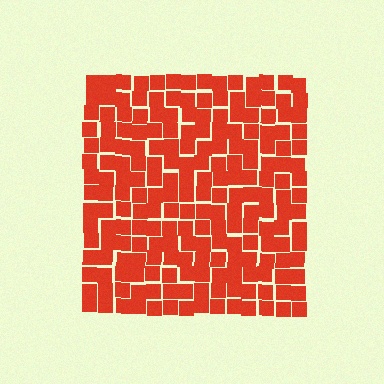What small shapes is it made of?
It is made of small squares.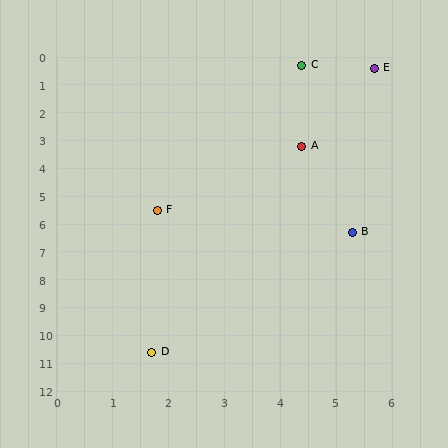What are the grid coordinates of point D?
Point D is at approximately (1.7, 10.6).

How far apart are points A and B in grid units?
Points A and B are about 3.2 grid units apart.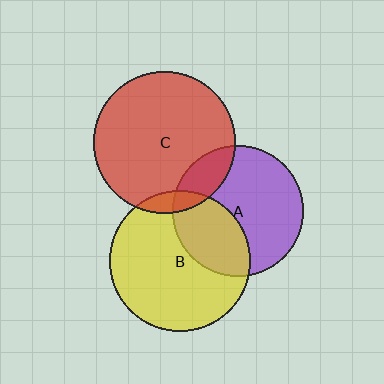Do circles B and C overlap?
Yes.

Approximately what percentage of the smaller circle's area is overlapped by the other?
Approximately 5%.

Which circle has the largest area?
Circle C (red).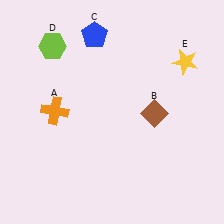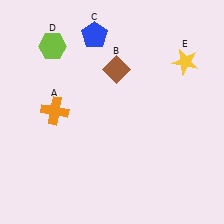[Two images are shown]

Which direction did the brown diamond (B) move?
The brown diamond (B) moved up.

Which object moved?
The brown diamond (B) moved up.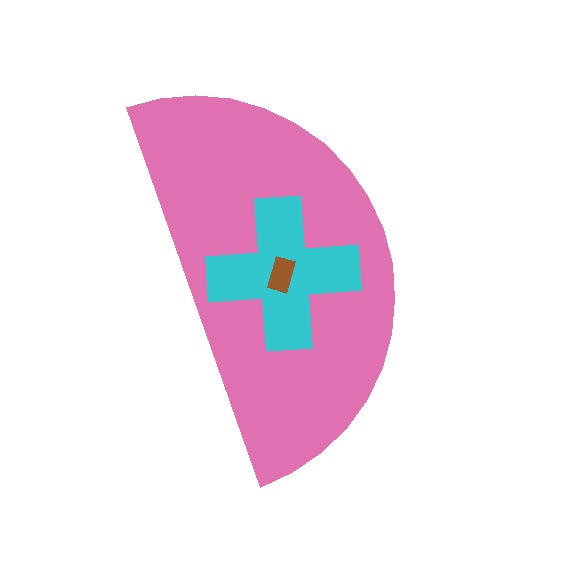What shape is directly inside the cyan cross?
The brown rectangle.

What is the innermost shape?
The brown rectangle.